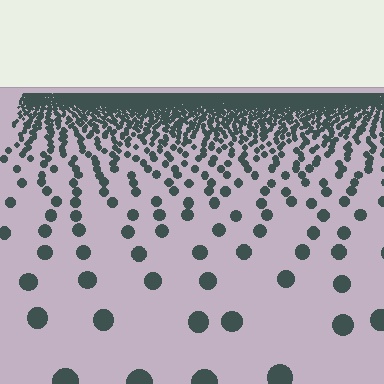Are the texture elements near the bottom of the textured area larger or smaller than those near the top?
Larger. Near the bottom, elements are closer to the viewer and appear at a bigger on-screen size.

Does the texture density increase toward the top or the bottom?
Density increases toward the top.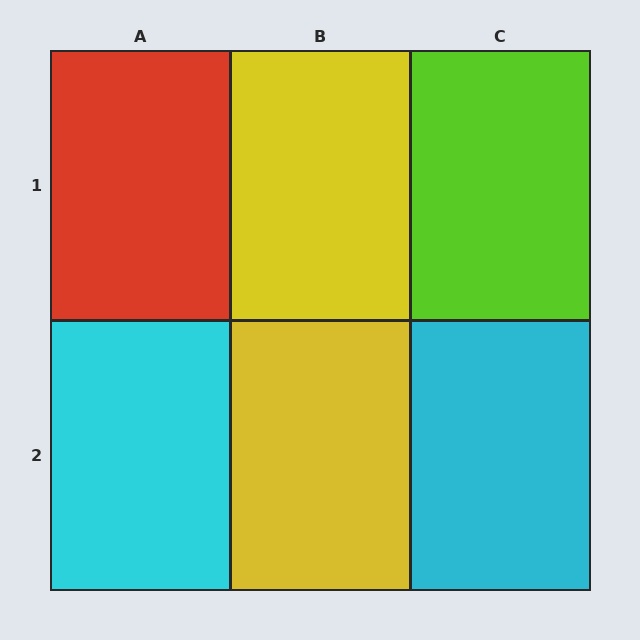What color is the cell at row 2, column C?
Cyan.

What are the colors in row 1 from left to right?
Red, yellow, lime.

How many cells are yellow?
2 cells are yellow.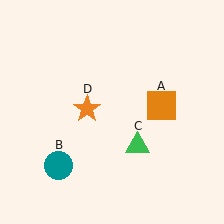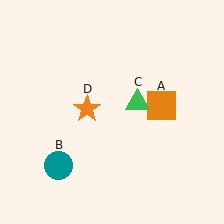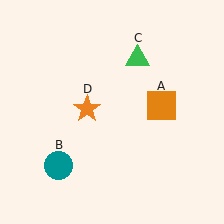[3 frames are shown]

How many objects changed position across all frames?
1 object changed position: green triangle (object C).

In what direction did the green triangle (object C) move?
The green triangle (object C) moved up.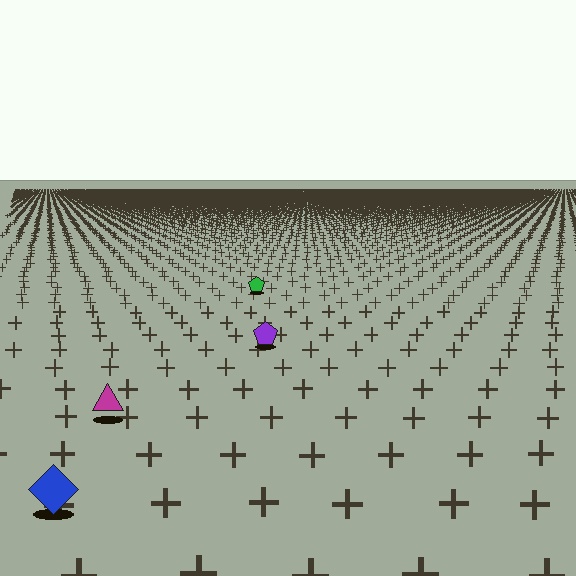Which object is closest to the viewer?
The blue diamond is closest. The texture marks near it are larger and more spread out.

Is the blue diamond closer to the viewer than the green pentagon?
Yes. The blue diamond is closer — you can tell from the texture gradient: the ground texture is coarser near it.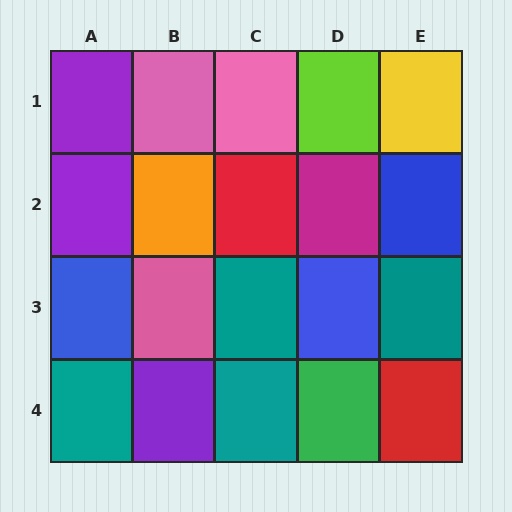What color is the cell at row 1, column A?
Purple.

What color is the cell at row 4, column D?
Green.